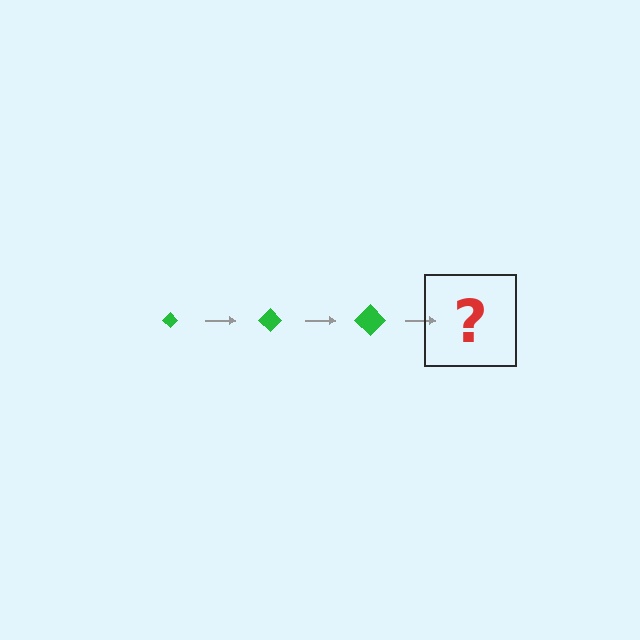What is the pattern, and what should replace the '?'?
The pattern is that the diamond gets progressively larger each step. The '?' should be a green diamond, larger than the previous one.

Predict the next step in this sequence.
The next step is a green diamond, larger than the previous one.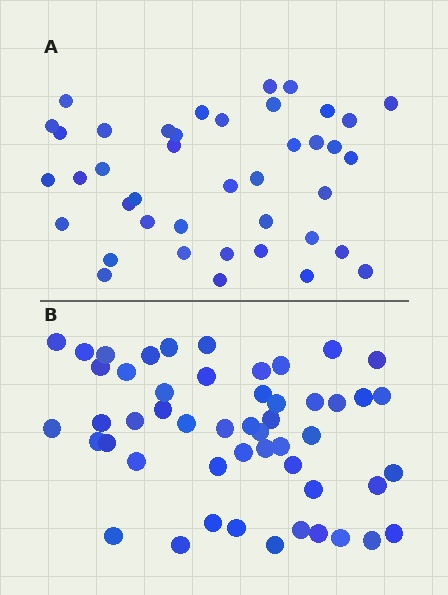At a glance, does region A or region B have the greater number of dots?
Region B (the bottom region) has more dots.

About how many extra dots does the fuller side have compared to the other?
Region B has roughly 10 or so more dots than region A.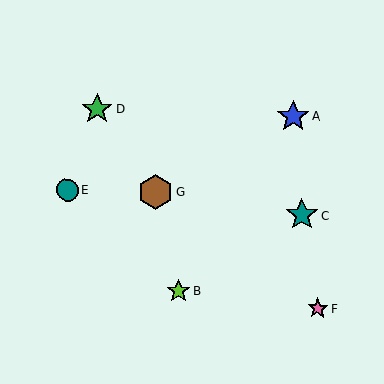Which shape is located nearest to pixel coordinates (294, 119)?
The blue star (labeled A) at (294, 117) is nearest to that location.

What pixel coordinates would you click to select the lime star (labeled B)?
Click at (178, 291) to select the lime star B.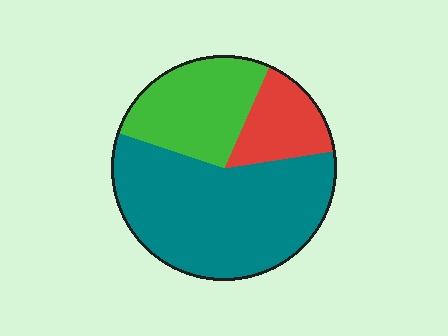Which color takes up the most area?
Teal, at roughly 55%.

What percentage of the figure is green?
Green takes up between a sixth and a third of the figure.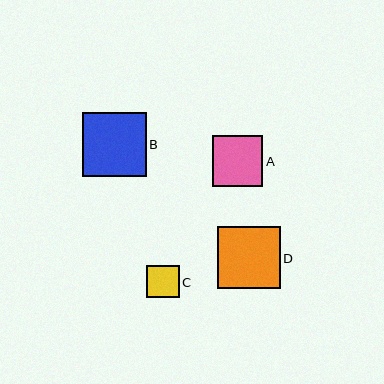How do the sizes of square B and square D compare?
Square B and square D are approximately the same size.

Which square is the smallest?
Square C is the smallest with a size of approximately 32 pixels.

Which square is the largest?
Square B is the largest with a size of approximately 63 pixels.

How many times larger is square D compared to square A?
Square D is approximately 1.2 times the size of square A.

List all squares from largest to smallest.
From largest to smallest: B, D, A, C.